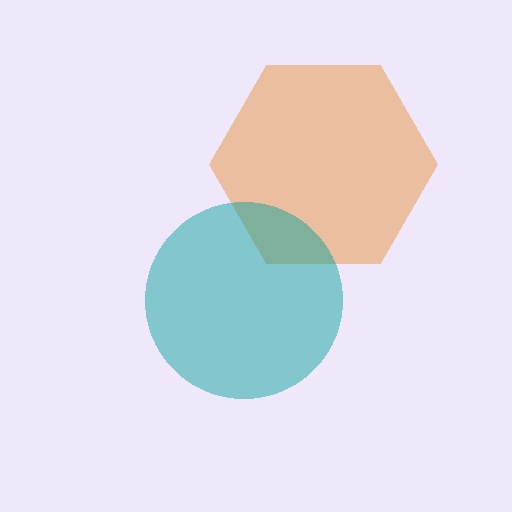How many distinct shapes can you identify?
There are 2 distinct shapes: an orange hexagon, a teal circle.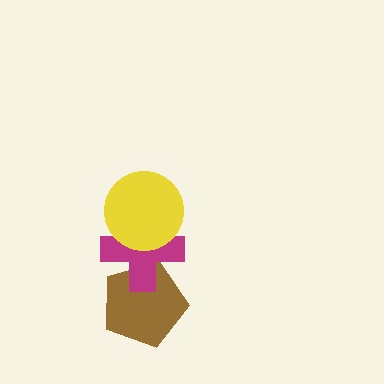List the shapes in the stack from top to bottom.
From top to bottom: the yellow circle, the magenta cross, the brown pentagon.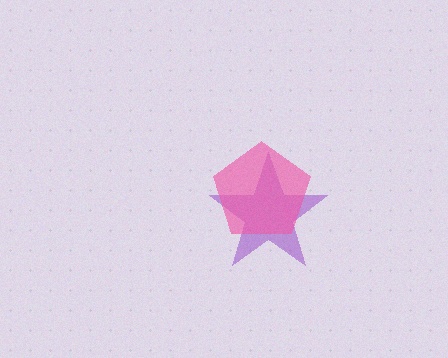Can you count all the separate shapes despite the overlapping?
Yes, there are 2 separate shapes.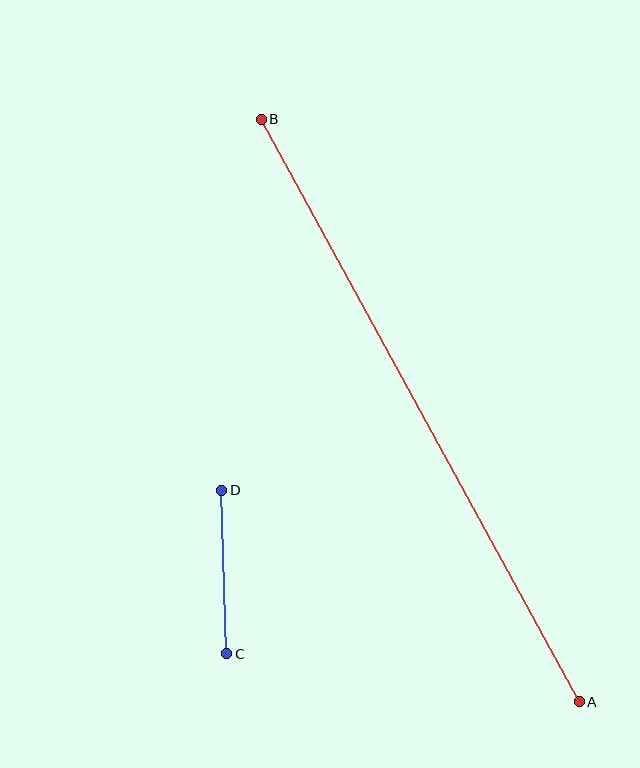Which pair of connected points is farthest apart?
Points A and B are farthest apart.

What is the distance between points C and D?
The distance is approximately 164 pixels.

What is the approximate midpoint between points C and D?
The midpoint is at approximately (224, 572) pixels.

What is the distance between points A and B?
The distance is approximately 664 pixels.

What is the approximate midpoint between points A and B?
The midpoint is at approximately (420, 410) pixels.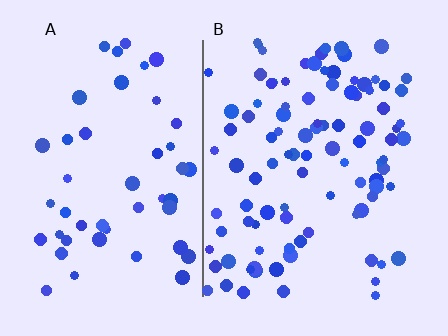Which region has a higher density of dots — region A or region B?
B (the right).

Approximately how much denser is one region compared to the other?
Approximately 2.0× — region B over region A.